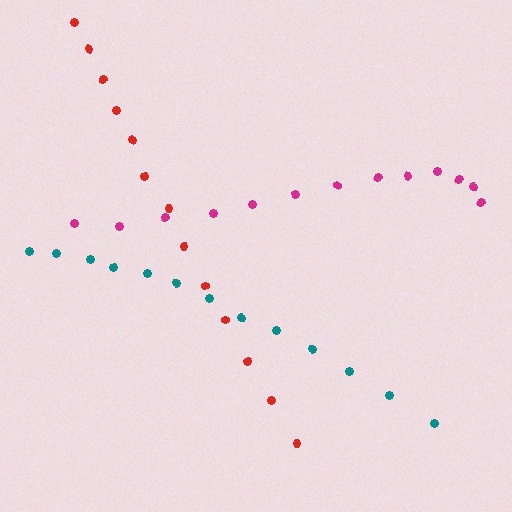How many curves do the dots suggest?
There are 3 distinct paths.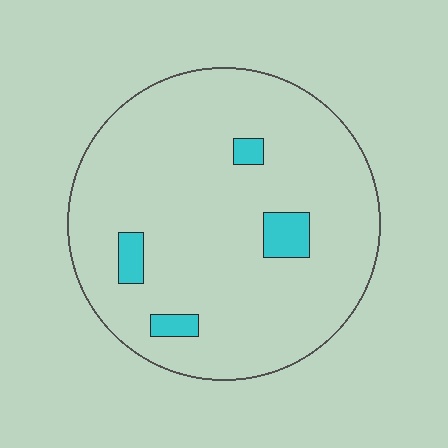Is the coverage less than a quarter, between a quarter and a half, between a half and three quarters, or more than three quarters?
Less than a quarter.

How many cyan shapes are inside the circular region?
4.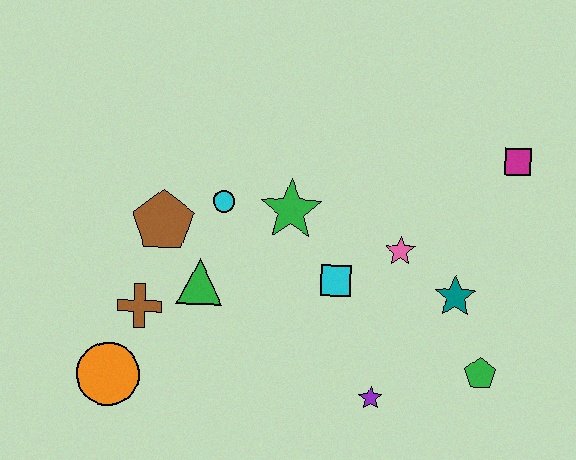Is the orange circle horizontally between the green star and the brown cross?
No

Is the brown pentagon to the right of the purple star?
No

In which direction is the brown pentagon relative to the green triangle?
The brown pentagon is above the green triangle.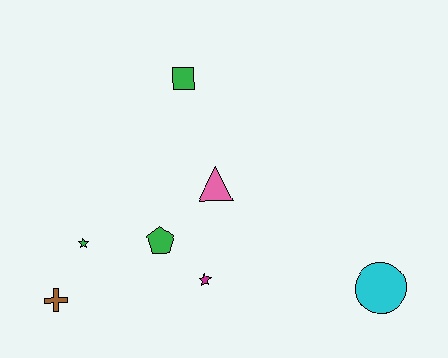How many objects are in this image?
There are 7 objects.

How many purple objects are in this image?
There are no purple objects.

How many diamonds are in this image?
There are no diamonds.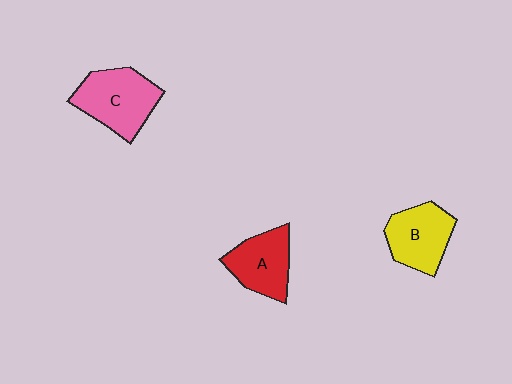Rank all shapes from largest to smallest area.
From largest to smallest: C (pink), B (yellow), A (red).